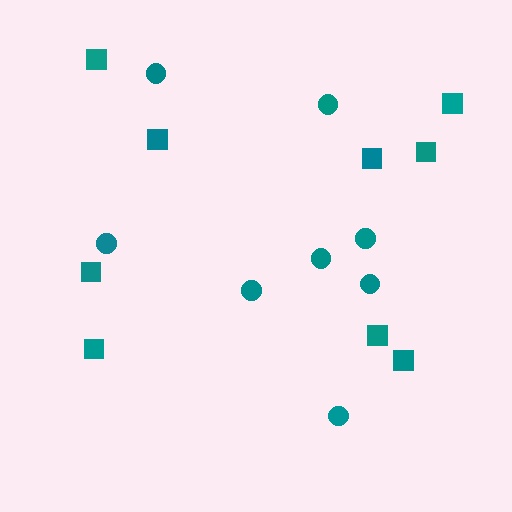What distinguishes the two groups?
There are 2 groups: one group of squares (9) and one group of circles (8).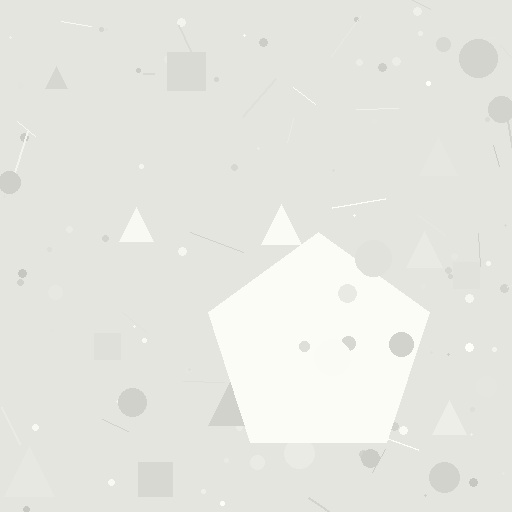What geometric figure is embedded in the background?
A pentagon is embedded in the background.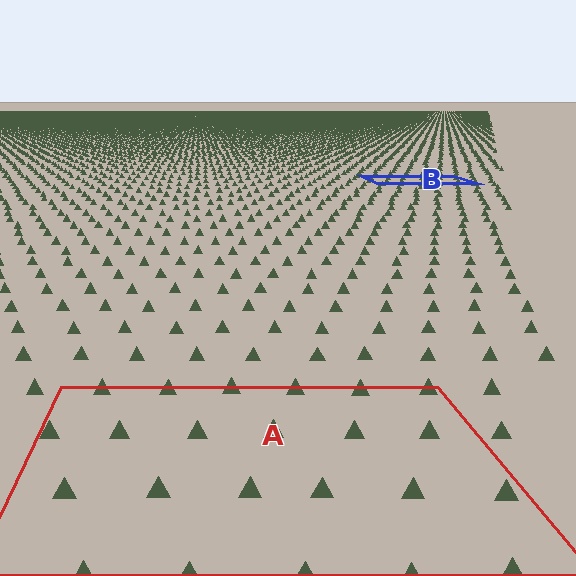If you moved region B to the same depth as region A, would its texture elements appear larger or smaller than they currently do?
They would appear larger. At a closer depth, the same texture elements are projected at a bigger on-screen size.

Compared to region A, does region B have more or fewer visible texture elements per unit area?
Region B has more texture elements per unit area — they are packed more densely because it is farther away.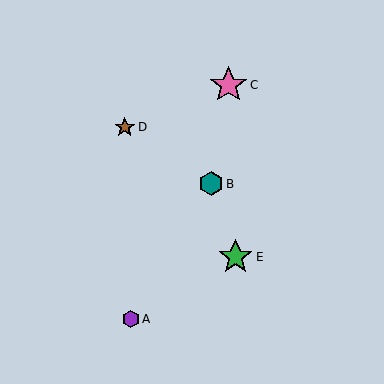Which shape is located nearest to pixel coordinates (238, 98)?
The pink star (labeled C) at (229, 85) is nearest to that location.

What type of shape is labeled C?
Shape C is a pink star.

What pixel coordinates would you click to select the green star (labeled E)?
Click at (236, 257) to select the green star E.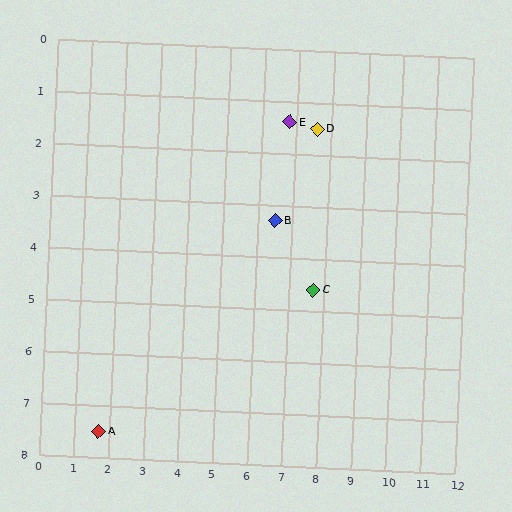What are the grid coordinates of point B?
Point B is at approximately (6.5, 3.3).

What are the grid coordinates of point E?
Point E is at approximately (6.8, 1.4).